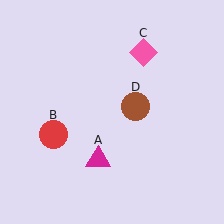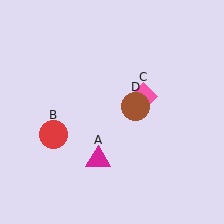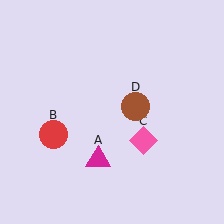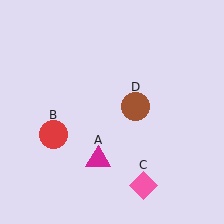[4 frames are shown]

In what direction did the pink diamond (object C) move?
The pink diamond (object C) moved down.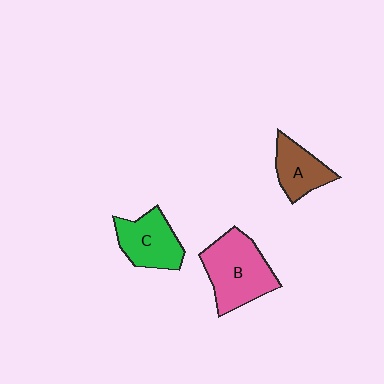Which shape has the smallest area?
Shape A (brown).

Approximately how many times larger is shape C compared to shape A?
Approximately 1.2 times.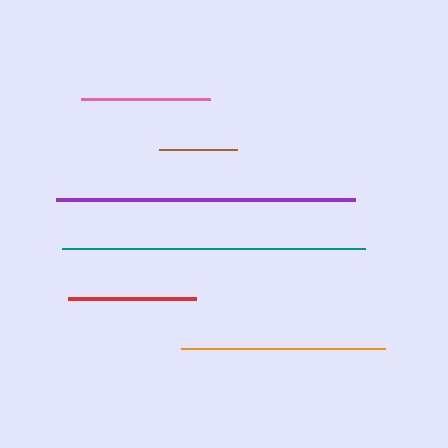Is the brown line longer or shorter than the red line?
The red line is longer than the brown line.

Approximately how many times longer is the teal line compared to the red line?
The teal line is approximately 2.4 times the length of the red line.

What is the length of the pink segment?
The pink segment is approximately 129 pixels long.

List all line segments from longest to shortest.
From longest to shortest: teal, purple, orange, pink, red, brown.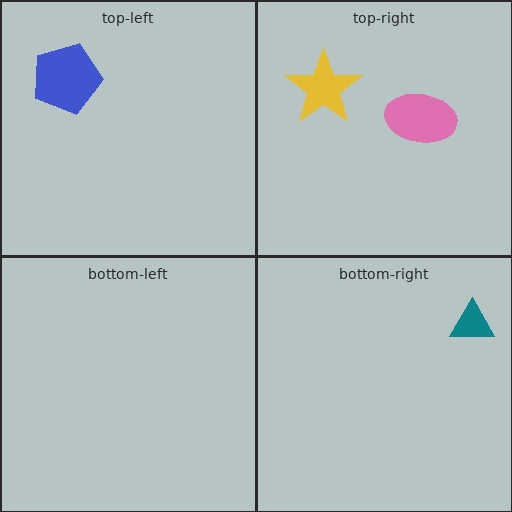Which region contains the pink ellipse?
The top-right region.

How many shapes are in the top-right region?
2.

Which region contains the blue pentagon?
The top-left region.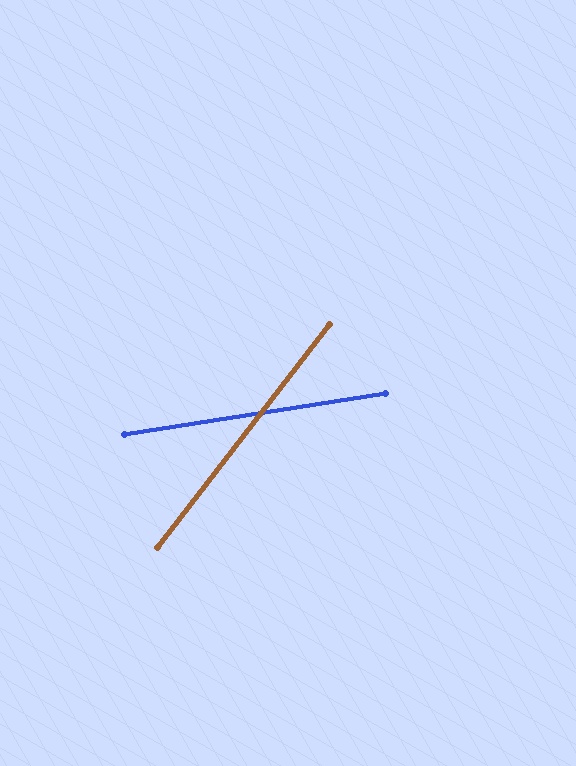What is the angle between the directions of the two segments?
Approximately 43 degrees.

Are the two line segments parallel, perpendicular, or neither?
Neither parallel nor perpendicular — they differ by about 43°.